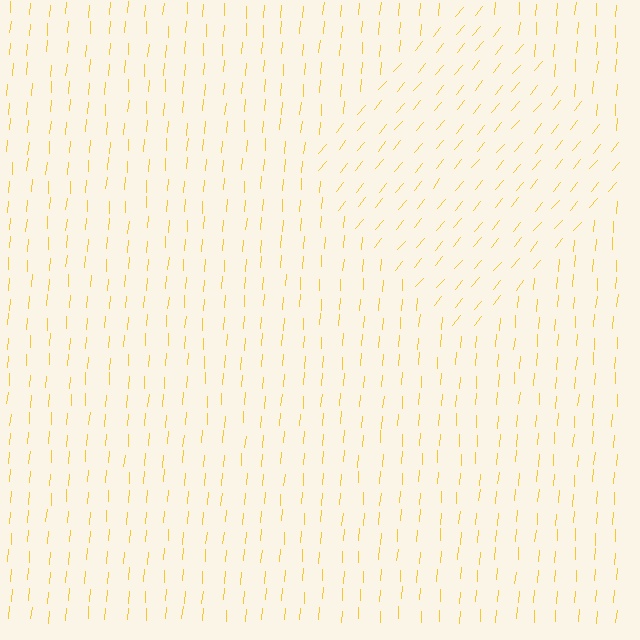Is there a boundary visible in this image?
Yes, there is a texture boundary formed by a change in line orientation.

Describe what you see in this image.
The image is filled with small yellow line segments. A diamond region in the image has lines oriented differently from the surrounding lines, creating a visible texture boundary.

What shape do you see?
I see a diamond.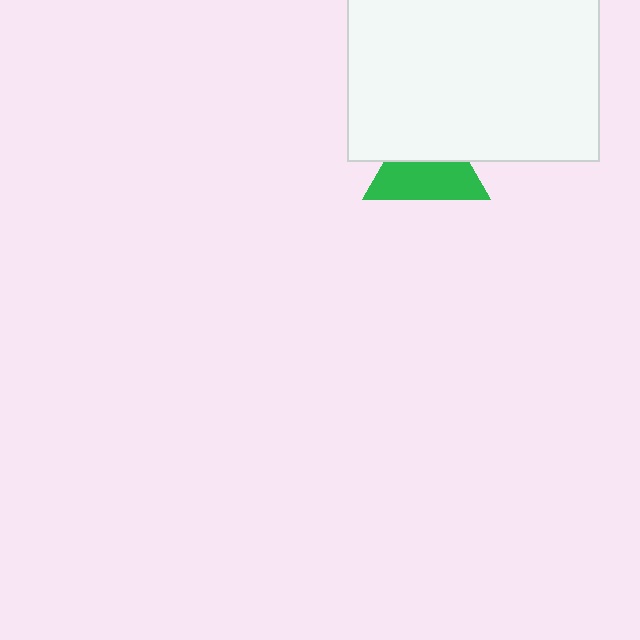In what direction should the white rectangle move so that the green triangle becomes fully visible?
The white rectangle should move up. That is the shortest direction to clear the overlap and leave the green triangle fully visible.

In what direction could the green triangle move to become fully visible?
The green triangle could move down. That would shift it out from behind the white rectangle entirely.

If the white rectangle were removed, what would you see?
You would see the complete green triangle.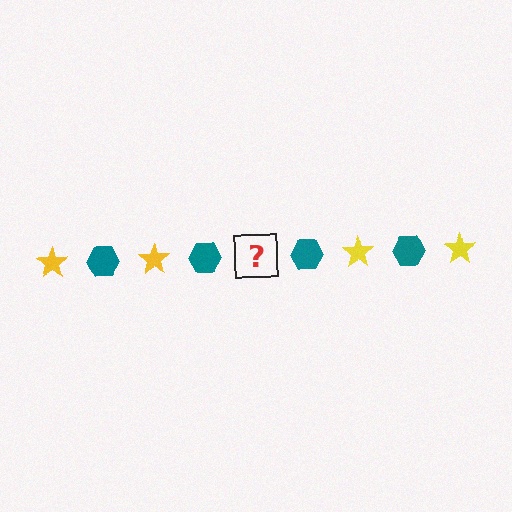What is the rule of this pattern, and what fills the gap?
The rule is that the pattern alternates between yellow star and teal hexagon. The gap should be filled with a yellow star.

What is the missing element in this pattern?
The missing element is a yellow star.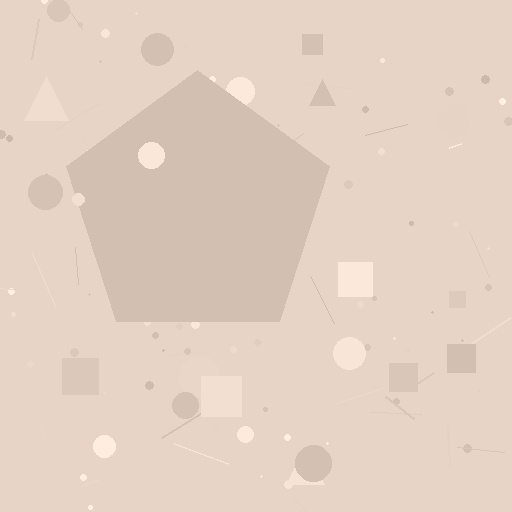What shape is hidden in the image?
A pentagon is hidden in the image.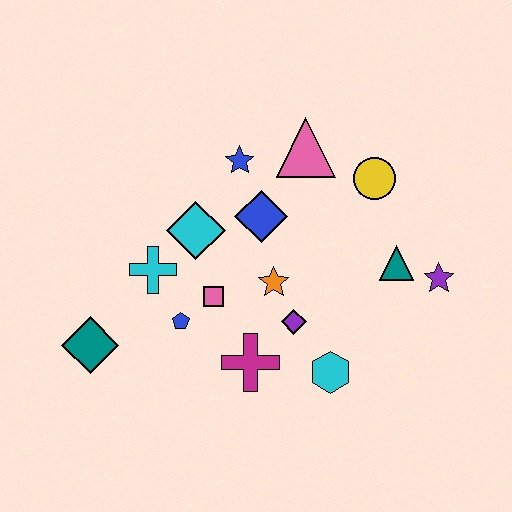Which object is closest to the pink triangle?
The blue star is closest to the pink triangle.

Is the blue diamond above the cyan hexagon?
Yes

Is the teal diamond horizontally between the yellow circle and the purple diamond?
No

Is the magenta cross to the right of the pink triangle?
No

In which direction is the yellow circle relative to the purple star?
The yellow circle is above the purple star.